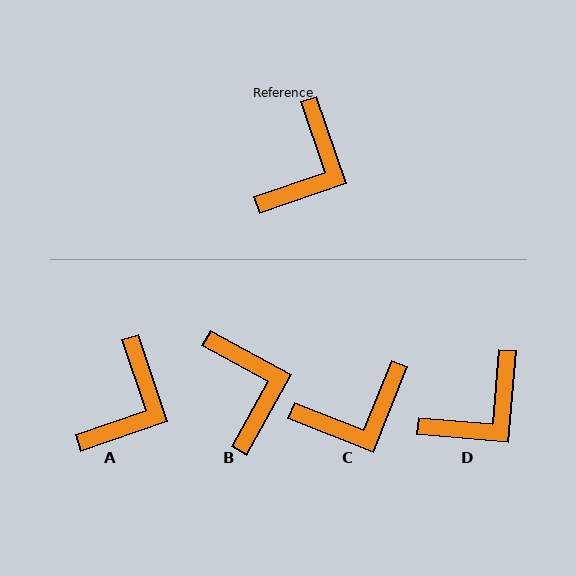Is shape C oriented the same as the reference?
No, it is off by about 40 degrees.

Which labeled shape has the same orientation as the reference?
A.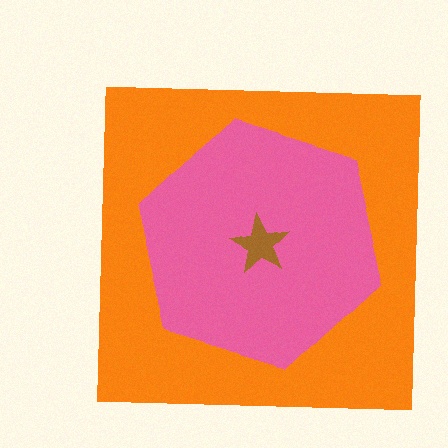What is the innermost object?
The brown star.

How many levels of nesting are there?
3.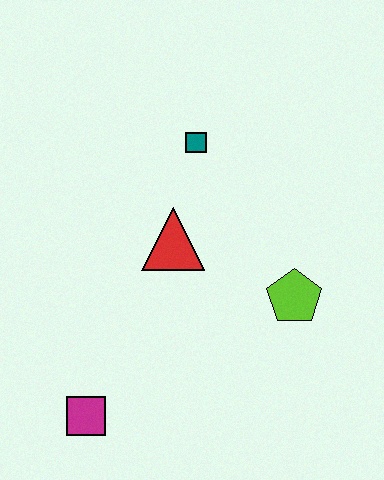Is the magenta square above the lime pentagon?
No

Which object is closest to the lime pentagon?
The red triangle is closest to the lime pentagon.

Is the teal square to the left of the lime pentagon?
Yes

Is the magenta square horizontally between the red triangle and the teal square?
No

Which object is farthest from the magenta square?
The teal square is farthest from the magenta square.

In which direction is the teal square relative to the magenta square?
The teal square is above the magenta square.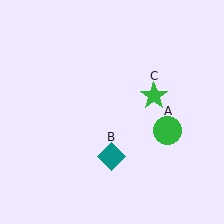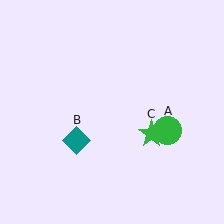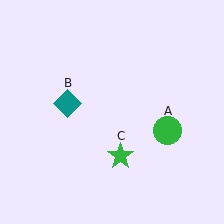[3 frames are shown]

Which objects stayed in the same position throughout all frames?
Green circle (object A) remained stationary.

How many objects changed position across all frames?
2 objects changed position: teal diamond (object B), green star (object C).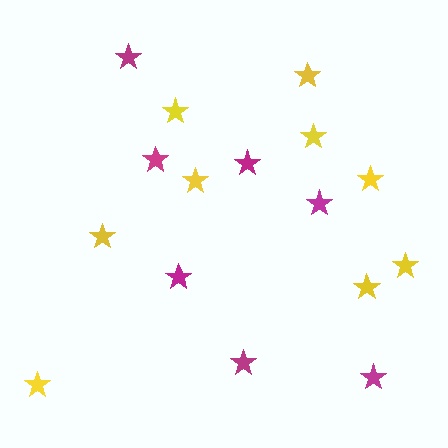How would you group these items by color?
There are 2 groups: one group of magenta stars (7) and one group of yellow stars (9).